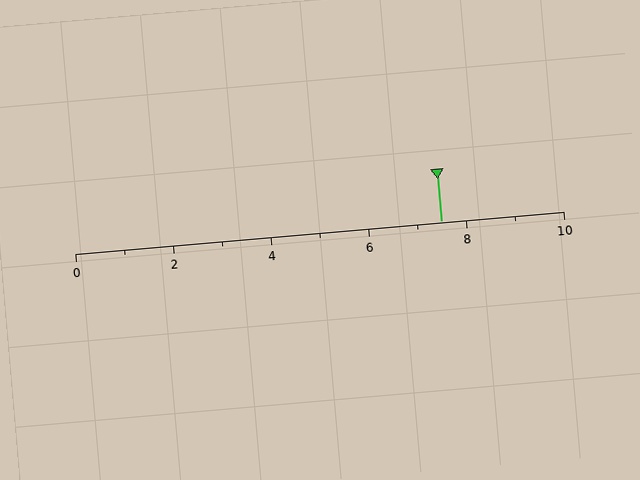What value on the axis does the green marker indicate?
The marker indicates approximately 7.5.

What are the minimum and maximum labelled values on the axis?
The axis runs from 0 to 10.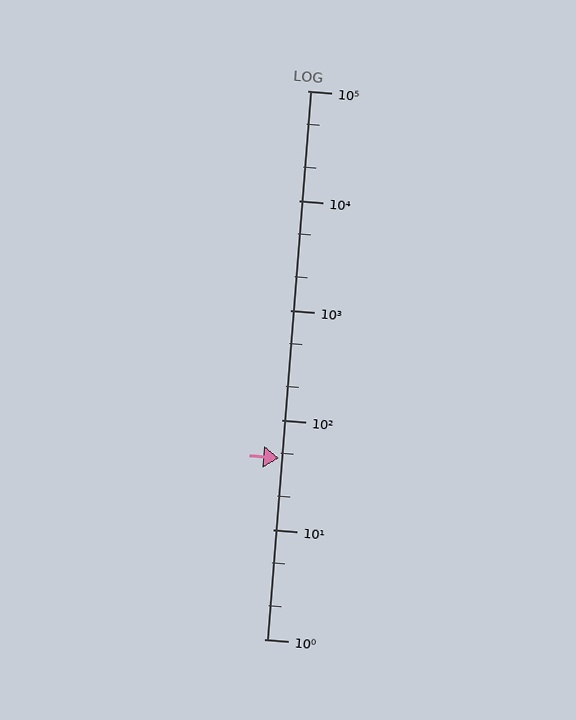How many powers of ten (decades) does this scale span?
The scale spans 5 decades, from 1 to 100000.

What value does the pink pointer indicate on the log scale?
The pointer indicates approximately 45.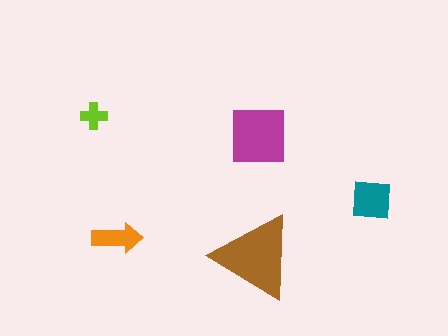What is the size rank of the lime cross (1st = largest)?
5th.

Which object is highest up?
The lime cross is topmost.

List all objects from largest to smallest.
The brown triangle, the magenta square, the teal square, the orange arrow, the lime cross.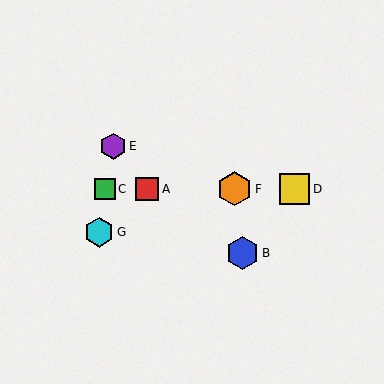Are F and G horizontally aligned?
No, F is at y≈189 and G is at y≈232.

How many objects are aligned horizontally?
4 objects (A, C, D, F) are aligned horizontally.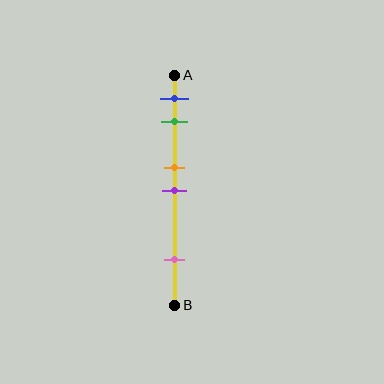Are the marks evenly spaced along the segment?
No, the marks are not evenly spaced.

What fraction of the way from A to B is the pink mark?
The pink mark is approximately 80% (0.8) of the way from A to B.